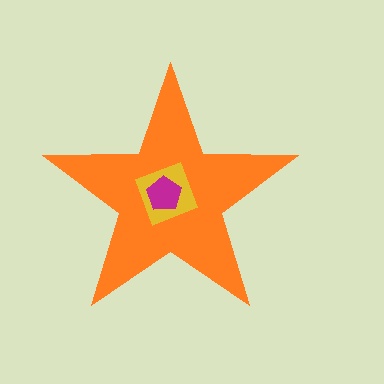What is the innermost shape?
The magenta pentagon.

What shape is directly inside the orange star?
The yellow diamond.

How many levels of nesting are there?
3.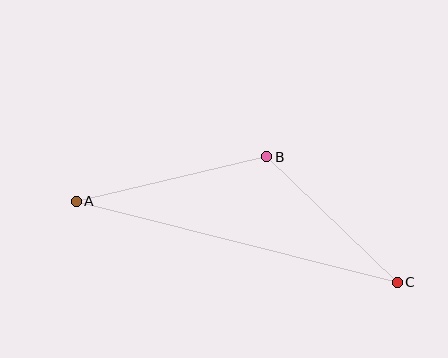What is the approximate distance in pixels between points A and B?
The distance between A and B is approximately 196 pixels.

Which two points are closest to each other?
Points B and C are closest to each other.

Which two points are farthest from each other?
Points A and C are farthest from each other.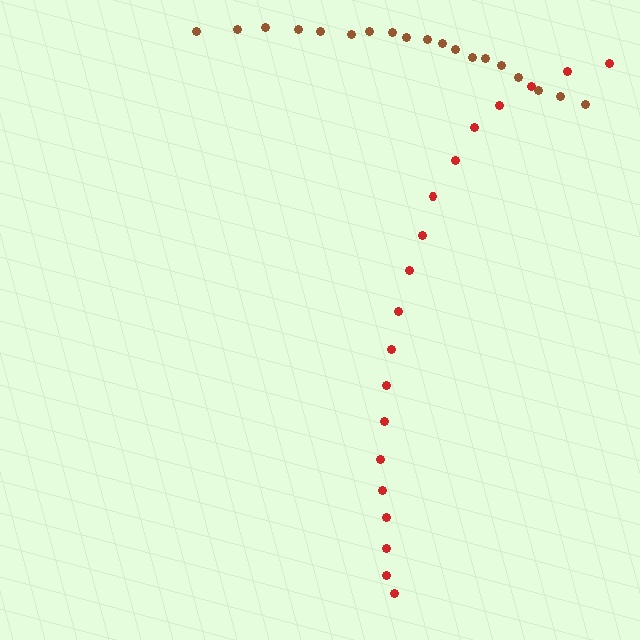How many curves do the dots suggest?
There are 2 distinct paths.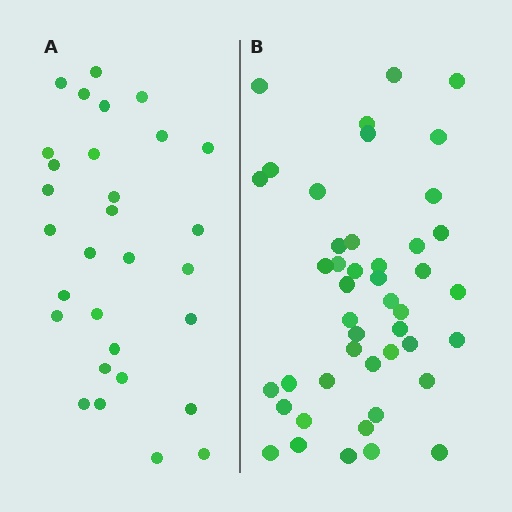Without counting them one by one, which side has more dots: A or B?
Region B (the right region) has more dots.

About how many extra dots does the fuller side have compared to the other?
Region B has approximately 15 more dots than region A.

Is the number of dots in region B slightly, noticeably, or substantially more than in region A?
Region B has substantially more. The ratio is roughly 1.5 to 1.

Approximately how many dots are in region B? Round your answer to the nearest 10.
About 40 dots. (The exact count is 45, which rounds to 40.)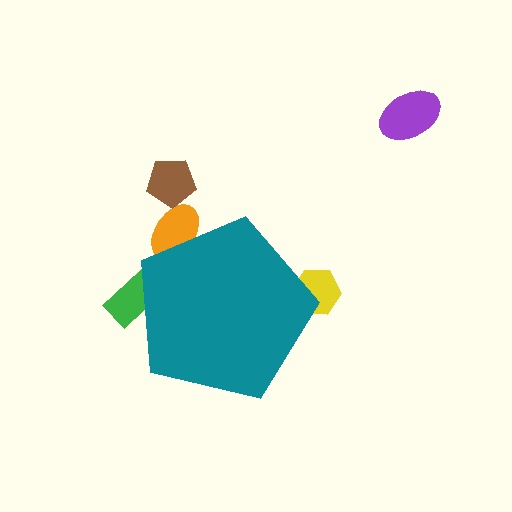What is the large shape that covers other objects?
A teal pentagon.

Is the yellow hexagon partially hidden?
Yes, the yellow hexagon is partially hidden behind the teal pentagon.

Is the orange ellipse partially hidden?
Yes, the orange ellipse is partially hidden behind the teal pentagon.